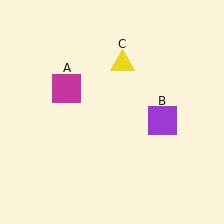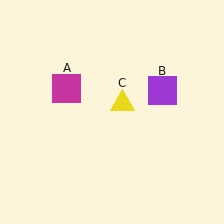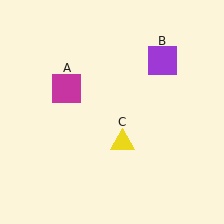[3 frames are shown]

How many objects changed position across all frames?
2 objects changed position: purple square (object B), yellow triangle (object C).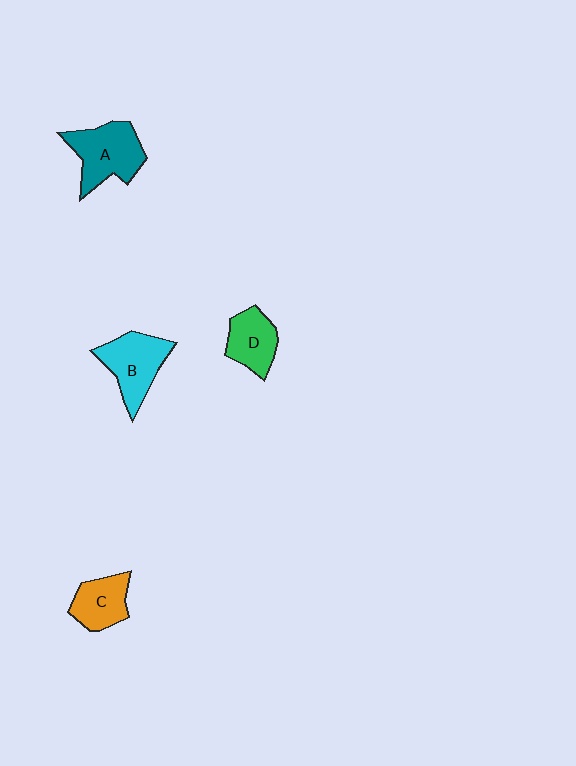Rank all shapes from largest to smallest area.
From largest to smallest: A (teal), B (cyan), D (green), C (orange).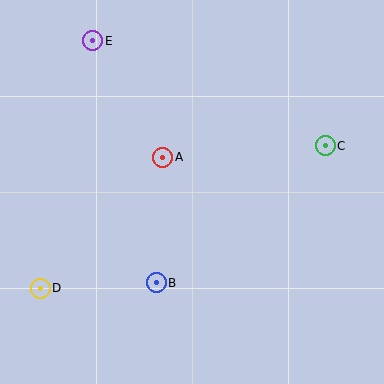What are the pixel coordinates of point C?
Point C is at (325, 146).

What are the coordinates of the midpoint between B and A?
The midpoint between B and A is at (160, 220).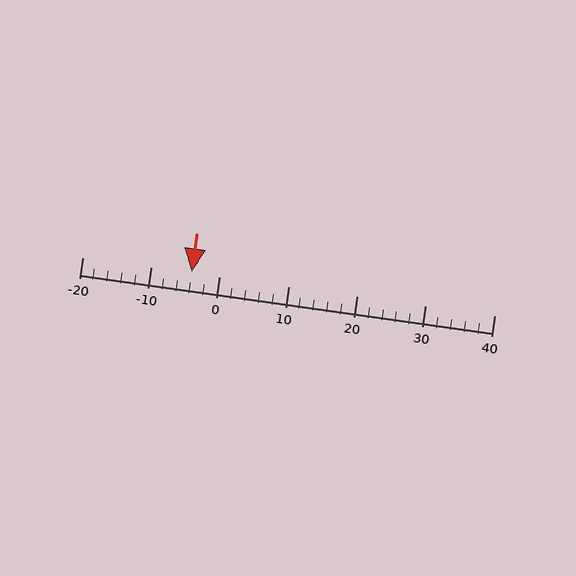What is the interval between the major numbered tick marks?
The major tick marks are spaced 10 units apart.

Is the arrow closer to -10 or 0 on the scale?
The arrow is closer to 0.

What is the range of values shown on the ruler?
The ruler shows values from -20 to 40.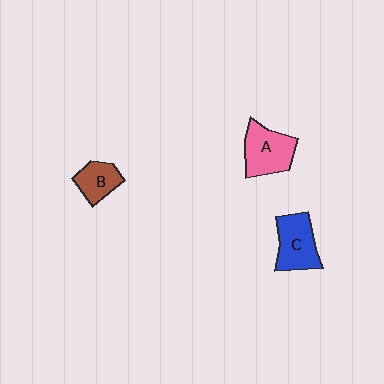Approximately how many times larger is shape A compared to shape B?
Approximately 1.5 times.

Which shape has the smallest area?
Shape B (brown).